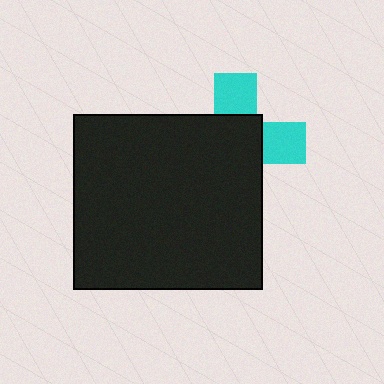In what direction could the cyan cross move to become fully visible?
The cyan cross could move toward the upper-right. That would shift it out from behind the black rectangle entirely.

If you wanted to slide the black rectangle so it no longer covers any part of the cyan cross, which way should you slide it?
Slide it toward the lower-left — that is the most direct way to separate the two shapes.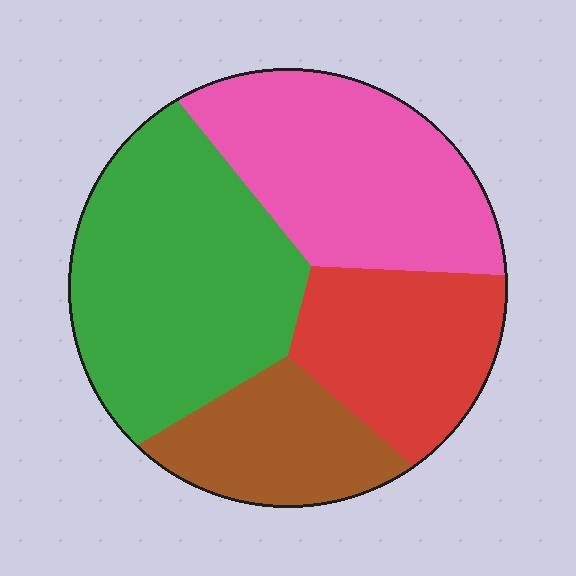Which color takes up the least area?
Brown, at roughly 15%.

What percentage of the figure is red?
Red covers 20% of the figure.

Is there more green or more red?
Green.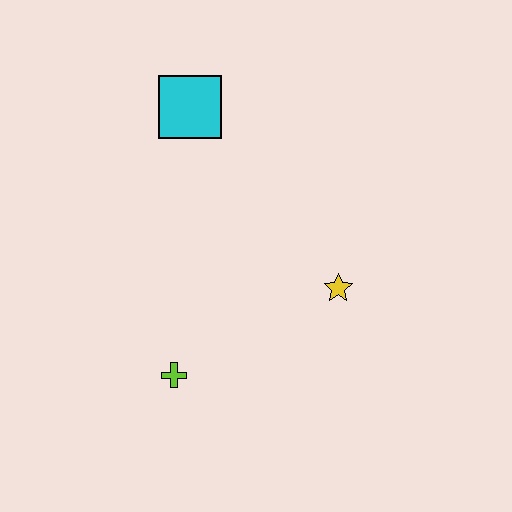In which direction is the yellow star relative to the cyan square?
The yellow star is below the cyan square.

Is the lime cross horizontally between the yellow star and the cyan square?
No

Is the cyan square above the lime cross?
Yes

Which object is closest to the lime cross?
The yellow star is closest to the lime cross.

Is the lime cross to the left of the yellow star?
Yes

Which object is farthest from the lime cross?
The cyan square is farthest from the lime cross.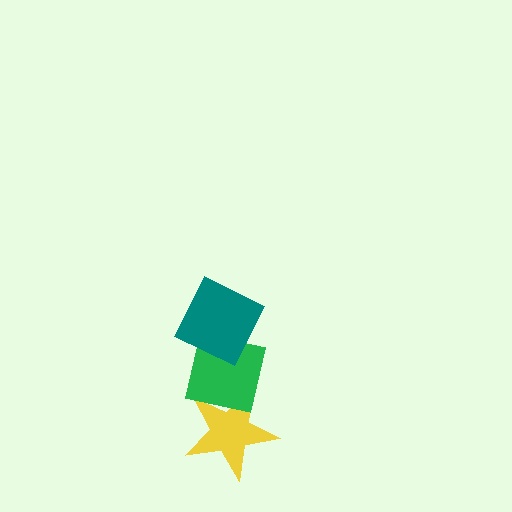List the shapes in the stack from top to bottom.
From top to bottom: the teal diamond, the green square, the yellow star.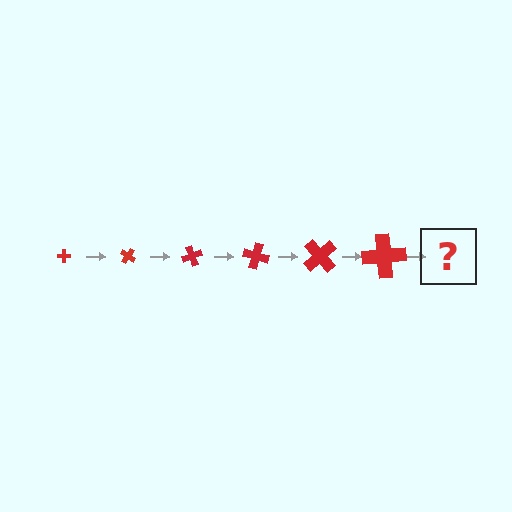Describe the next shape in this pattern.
It should be a cross, larger than the previous one and rotated 210 degrees from the start.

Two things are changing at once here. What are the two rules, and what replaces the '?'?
The two rules are that the cross grows larger each step and it rotates 35 degrees each step. The '?' should be a cross, larger than the previous one and rotated 210 degrees from the start.